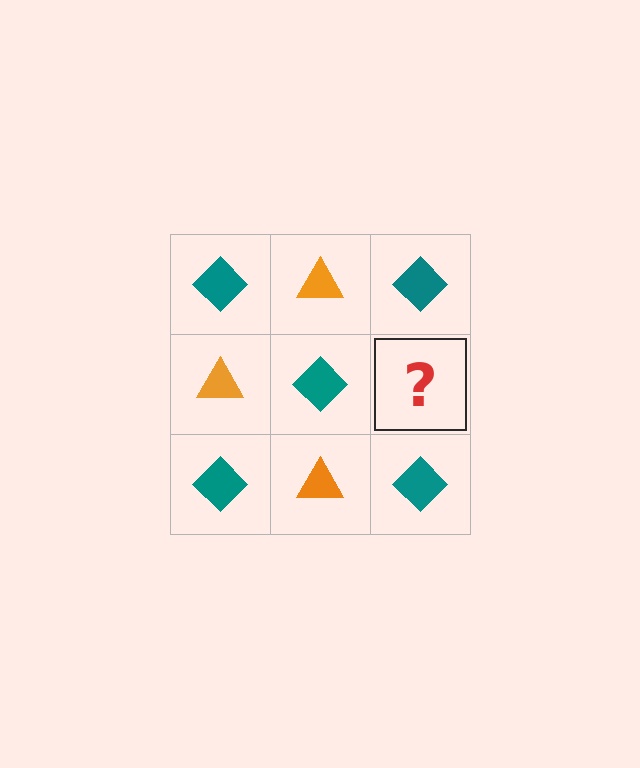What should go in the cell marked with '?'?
The missing cell should contain an orange triangle.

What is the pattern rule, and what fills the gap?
The rule is that it alternates teal diamond and orange triangle in a checkerboard pattern. The gap should be filled with an orange triangle.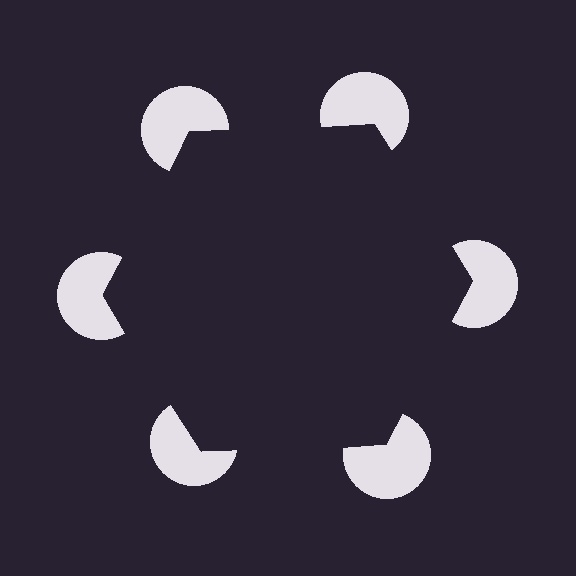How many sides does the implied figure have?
6 sides.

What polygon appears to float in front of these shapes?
An illusory hexagon — its edges are inferred from the aligned wedge cuts in the pac-man discs, not physically drawn.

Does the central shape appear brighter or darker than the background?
It typically appears slightly darker than the background, even though no actual brightness change is drawn.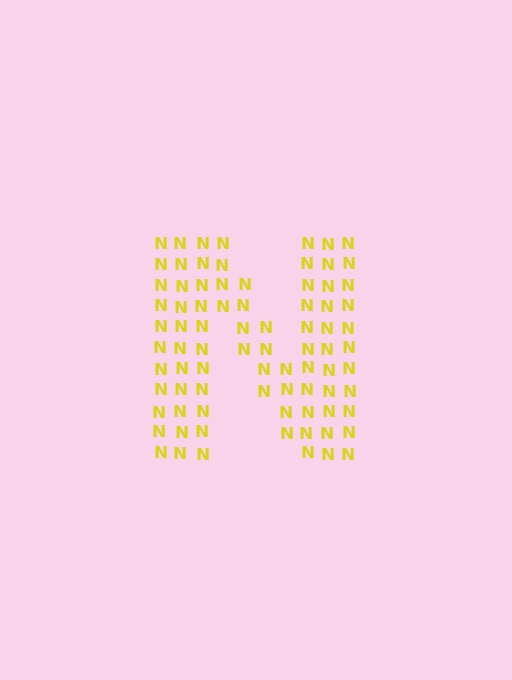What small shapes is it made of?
It is made of small letter N's.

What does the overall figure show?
The overall figure shows the letter N.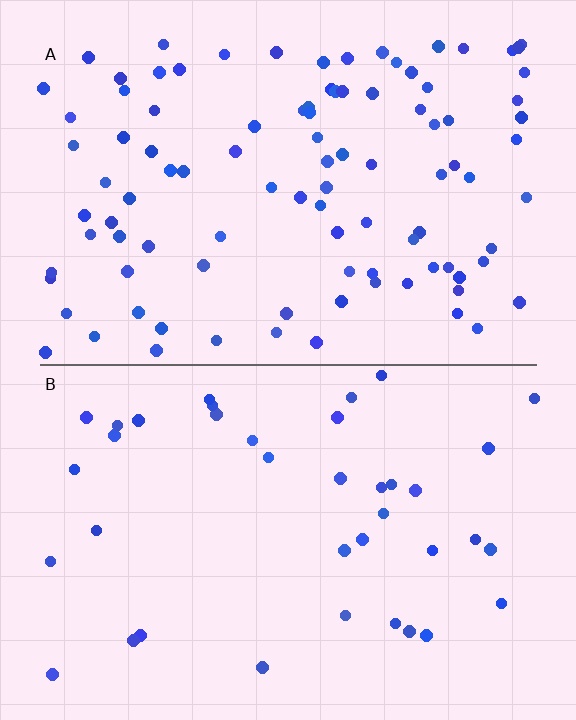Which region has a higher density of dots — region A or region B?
A (the top).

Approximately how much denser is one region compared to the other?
Approximately 2.6× — region A over region B.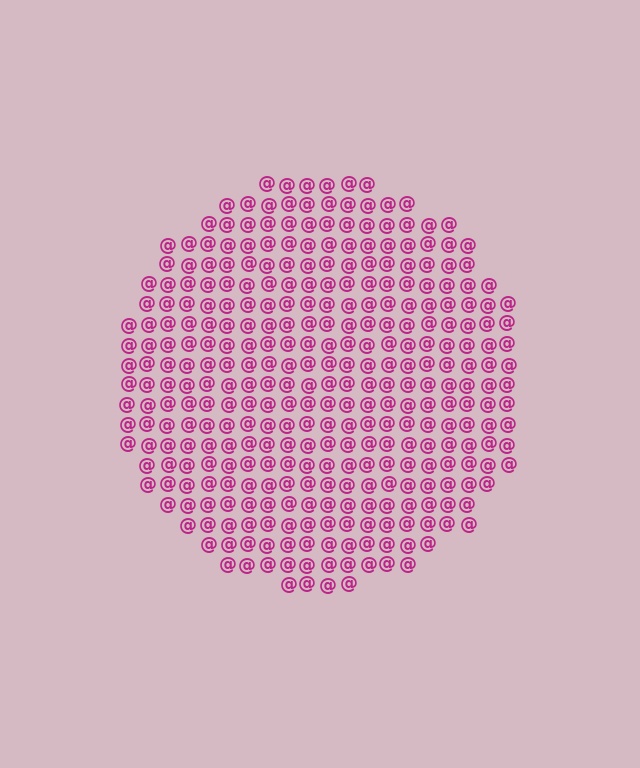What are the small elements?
The small elements are at signs.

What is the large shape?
The large shape is a circle.